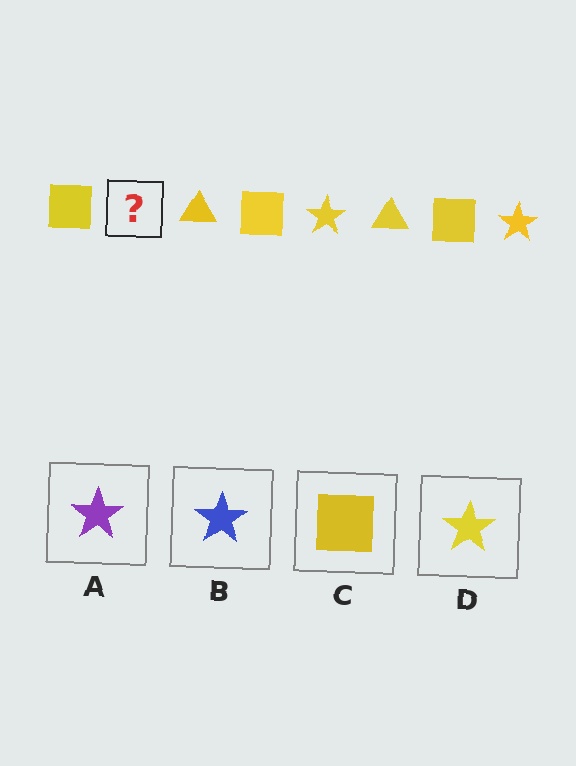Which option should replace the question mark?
Option D.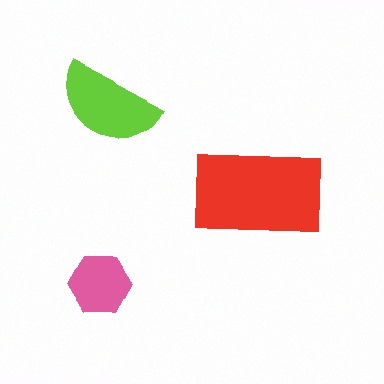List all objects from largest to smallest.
The red rectangle, the lime semicircle, the pink hexagon.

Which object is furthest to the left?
The pink hexagon is leftmost.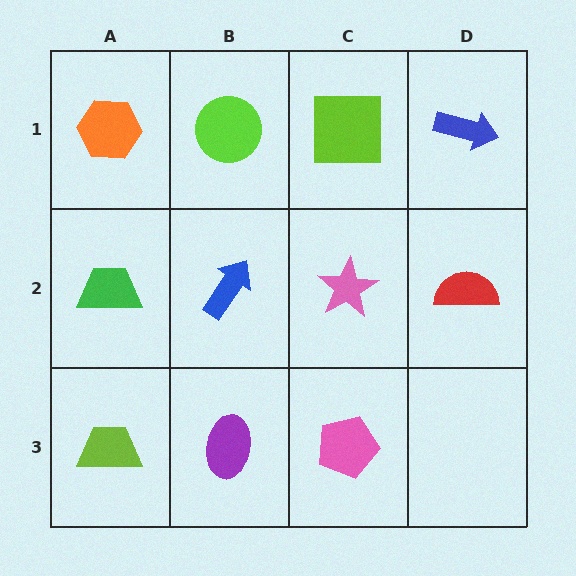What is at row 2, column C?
A pink star.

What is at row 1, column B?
A lime circle.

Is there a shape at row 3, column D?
No, that cell is empty.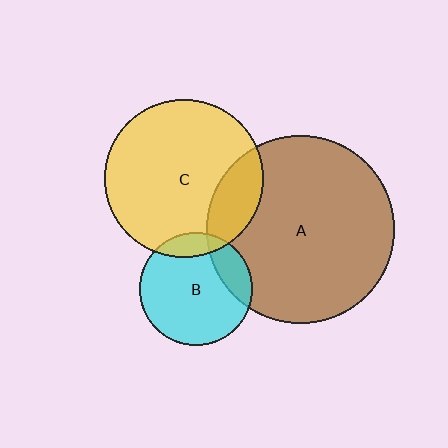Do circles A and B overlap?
Yes.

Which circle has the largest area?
Circle A (brown).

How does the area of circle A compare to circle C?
Approximately 1.4 times.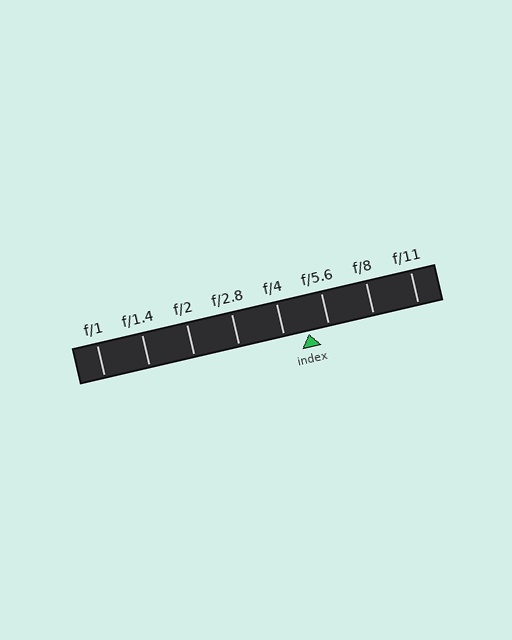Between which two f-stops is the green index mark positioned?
The index mark is between f/4 and f/5.6.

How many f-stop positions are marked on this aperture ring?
There are 8 f-stop positions marked.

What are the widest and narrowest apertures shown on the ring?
The widest aperture shown is f/1 and the narrowest is f/11.